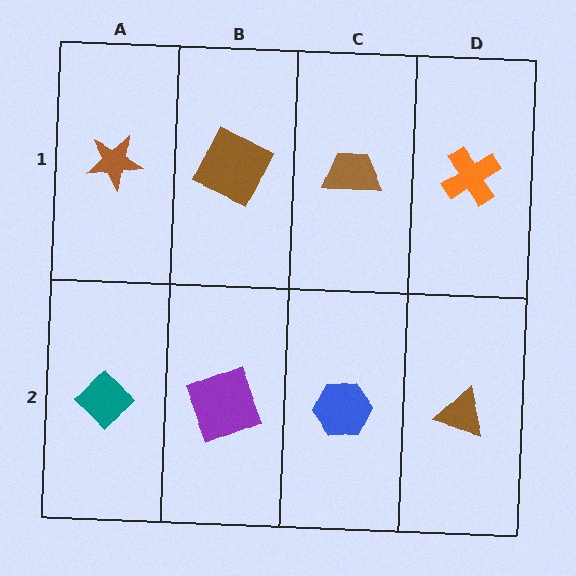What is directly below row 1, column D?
A brown triangle.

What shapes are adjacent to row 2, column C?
A brown trapezoid (row 1, column C), a purple square (row 2, column B), a brown triangle (row 2, column D).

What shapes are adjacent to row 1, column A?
A teal diamond (row 2, column A), a brown square (row 1, column B).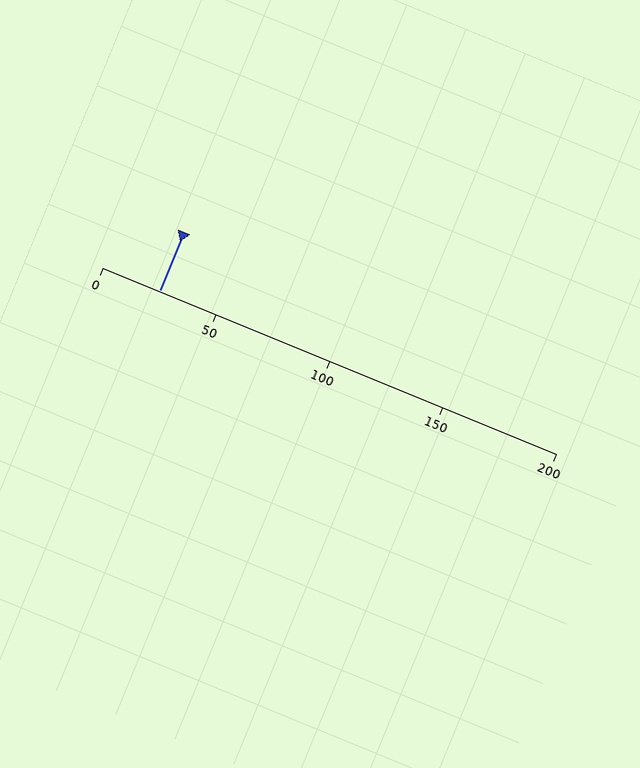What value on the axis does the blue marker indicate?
The marker indicates approximately 25.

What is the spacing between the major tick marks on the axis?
The major ticks are spaced 50 apart.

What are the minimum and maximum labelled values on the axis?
The axis runs from 0 to 200.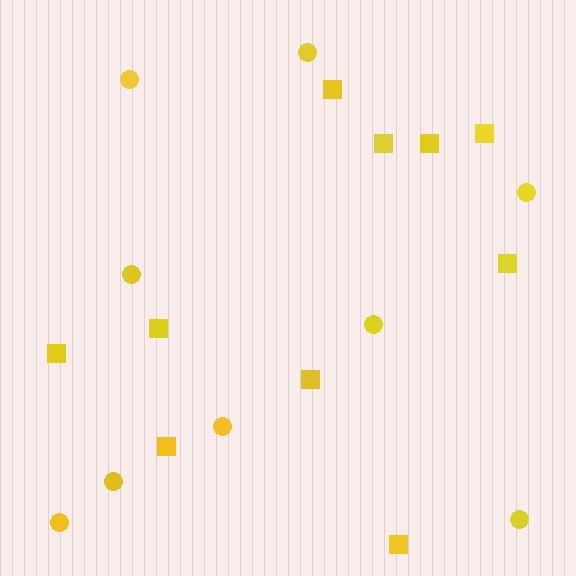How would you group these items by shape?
There are 2 groups: one group of circles (9) and one group of squares (10).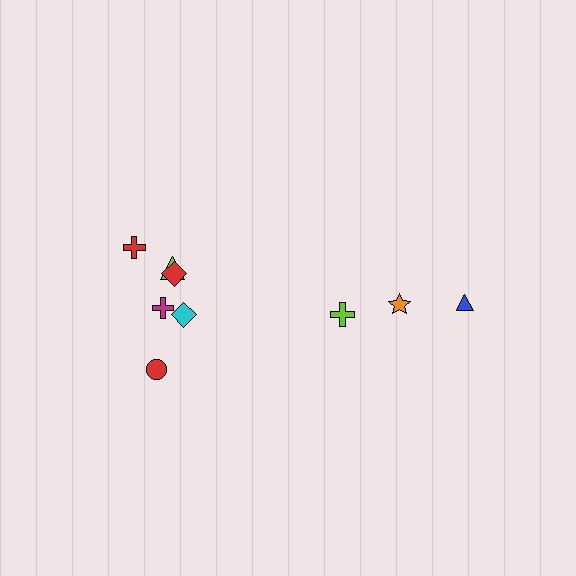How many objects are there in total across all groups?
There are 9 objects.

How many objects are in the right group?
There are 3 objects.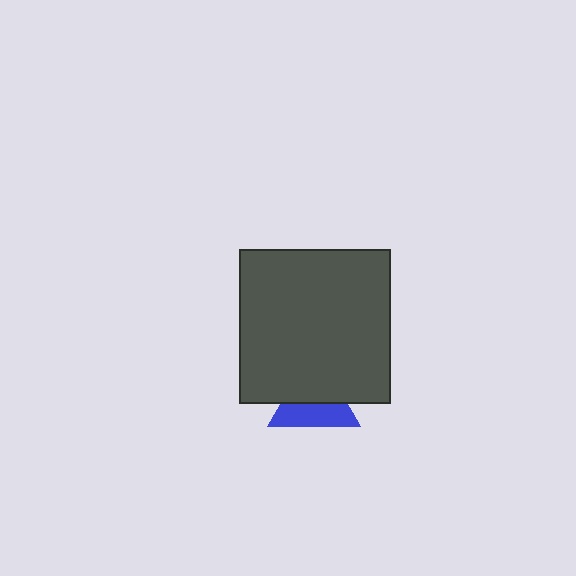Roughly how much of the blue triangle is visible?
About half of it is visible (roughly 50%).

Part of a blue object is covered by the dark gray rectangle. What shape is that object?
It is a triangle.